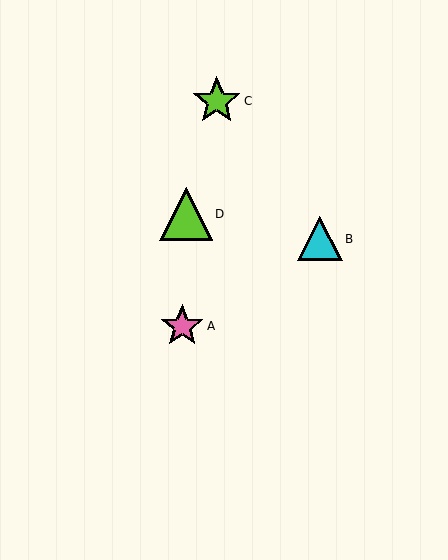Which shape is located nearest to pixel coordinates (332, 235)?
The cyan triangle (labeled B) at (320, 239) is nearest to that location.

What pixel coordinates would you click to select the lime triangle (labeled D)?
Click at (186, 214) to select the lime triangle D.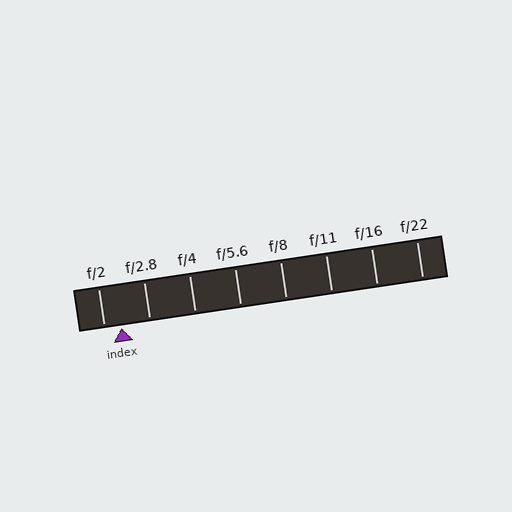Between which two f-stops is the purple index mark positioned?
The index mark is between f/2 and f/2.8.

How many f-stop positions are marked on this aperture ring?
There are 8 f-stop positions marked.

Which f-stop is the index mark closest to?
The index mark is closest to f/2.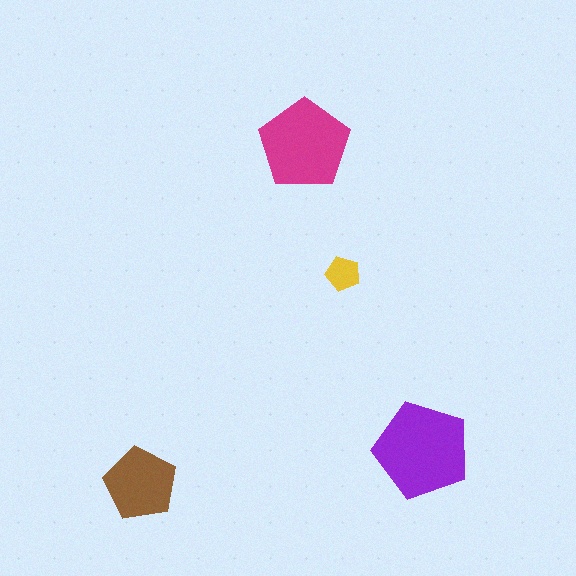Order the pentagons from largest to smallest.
the purple one, the magenta one, the brown one, the yellow one.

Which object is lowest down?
The brown pentagon is bottommost.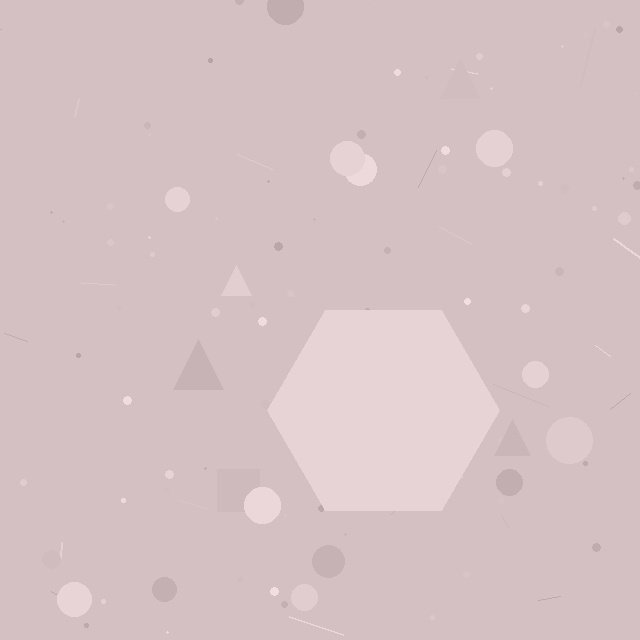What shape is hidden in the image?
A hexagon is hidden in the image.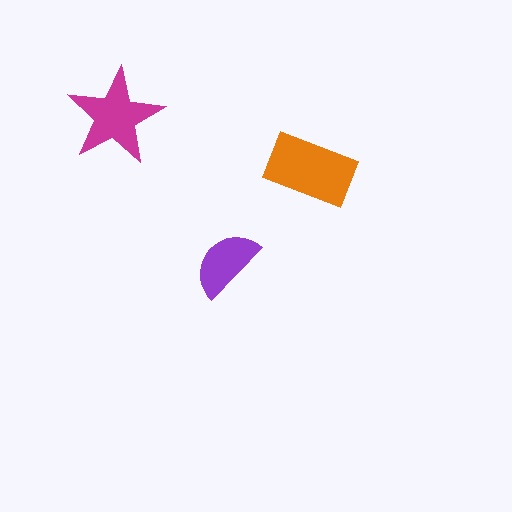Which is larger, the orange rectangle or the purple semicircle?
The orange rectangle.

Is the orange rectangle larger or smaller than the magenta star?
Larger.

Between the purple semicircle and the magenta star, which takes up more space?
The magenta star.